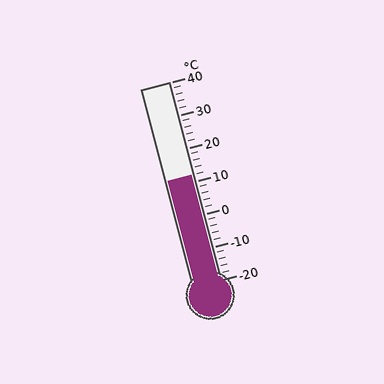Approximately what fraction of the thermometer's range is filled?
The thermometer is filled to approximately 55% of its range.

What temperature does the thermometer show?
The thermometer shows approximately 12°C.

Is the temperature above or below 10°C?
The temperature is above 10°C.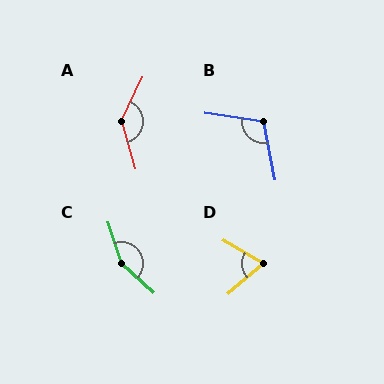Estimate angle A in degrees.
Approximately 138 degrees.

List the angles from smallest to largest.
D (72°), B (110°), A (138°), C (150°).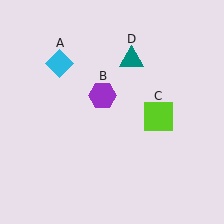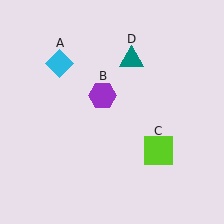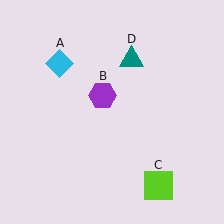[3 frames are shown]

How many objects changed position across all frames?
1 object changed position: lime square (object C).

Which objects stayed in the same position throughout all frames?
Cyan diamond (object A) and purple hexagon (object B) and teal triangle (object D) remained stationary.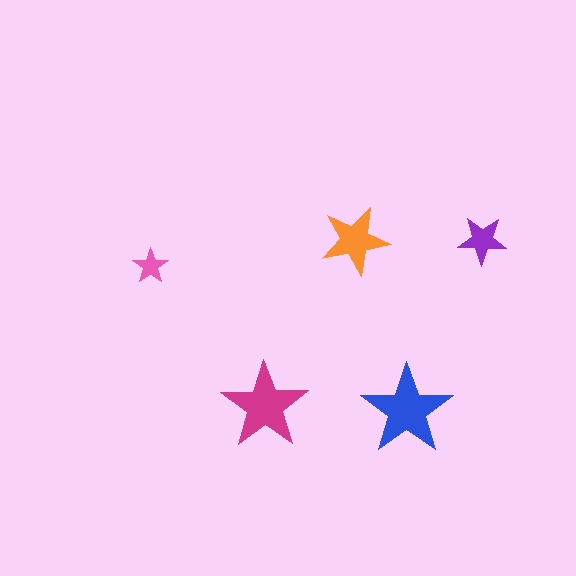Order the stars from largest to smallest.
the blue one, the magenta one, the orange one, the purple one, the pink one.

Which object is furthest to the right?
The purple star is rightmost.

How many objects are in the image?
There are 5 objects in the image.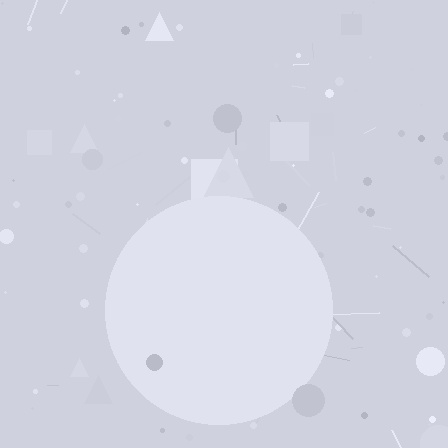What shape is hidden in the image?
A circle is hidden in the image.